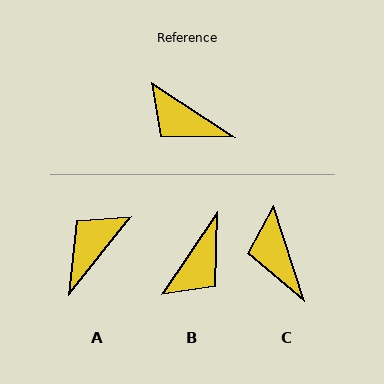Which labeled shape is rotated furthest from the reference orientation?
A, about 95 degrees away.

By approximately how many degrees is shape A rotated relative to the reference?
Approximately 95 degrees clockwise.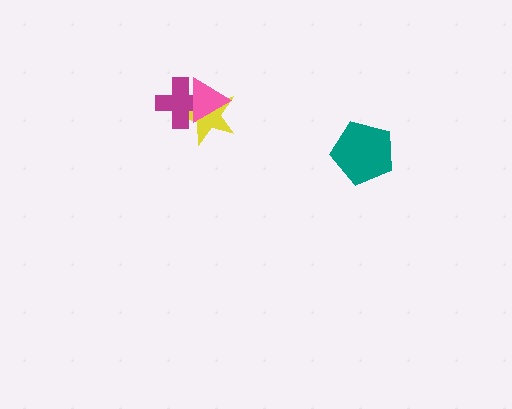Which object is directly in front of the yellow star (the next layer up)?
The magenta cross is directly in front of the yellow star.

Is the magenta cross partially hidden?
Yes, it is partially covered by another shape.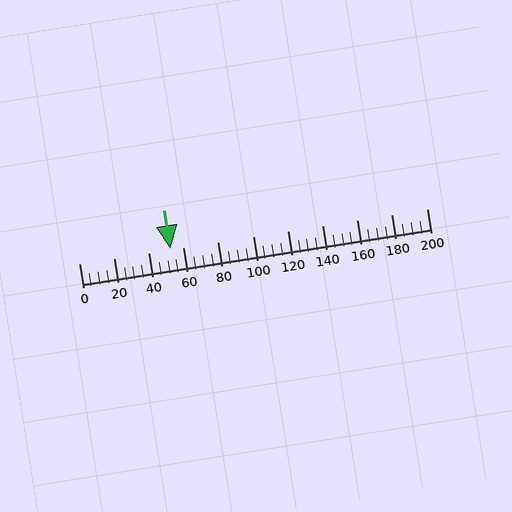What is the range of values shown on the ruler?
The ruler shows values from 0 to 200.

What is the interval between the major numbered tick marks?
The major tick marks are spaced 20 units apart.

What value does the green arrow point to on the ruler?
The green arrow points to approximately 52.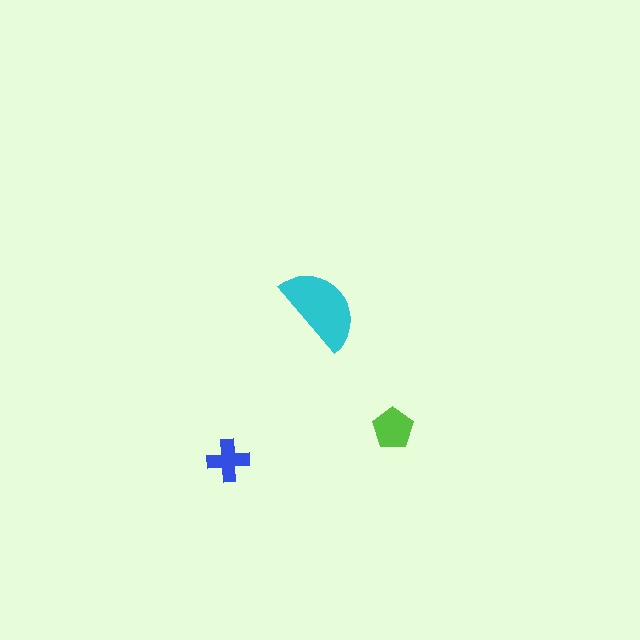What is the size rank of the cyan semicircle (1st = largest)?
1st.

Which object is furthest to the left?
The blue cross is leftmost.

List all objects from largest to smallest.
The cyan semicircle, the lime pentagon, the blue cross.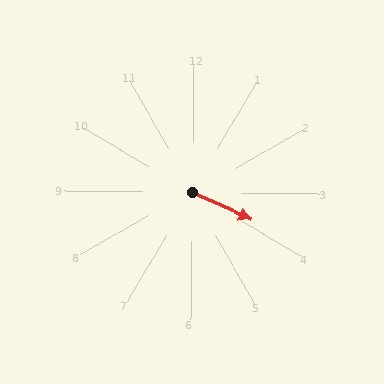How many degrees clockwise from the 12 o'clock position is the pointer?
Approximately 114 degrees.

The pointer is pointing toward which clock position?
Roughly 4 o'clock.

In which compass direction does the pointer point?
Southeast.